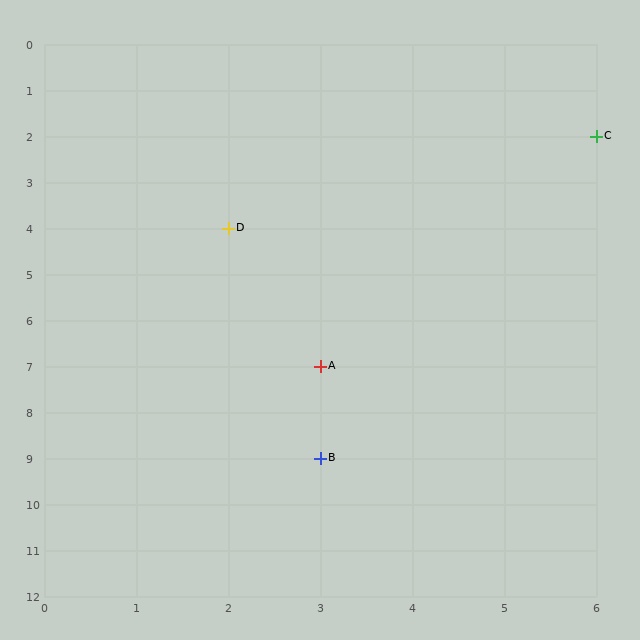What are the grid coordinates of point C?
Point C is at grid coordinates (6, 2).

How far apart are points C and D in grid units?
Points C and D are 4 columns and 2 rows apart (about 4.5 grid units diagonally).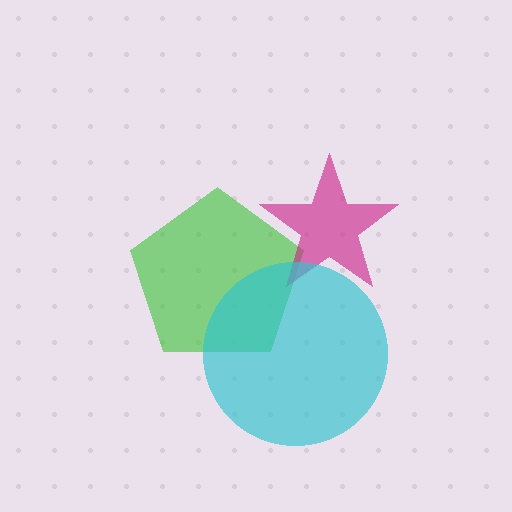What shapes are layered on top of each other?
The layered shapes are: a green pentagon, a magenta star, a cyan circle.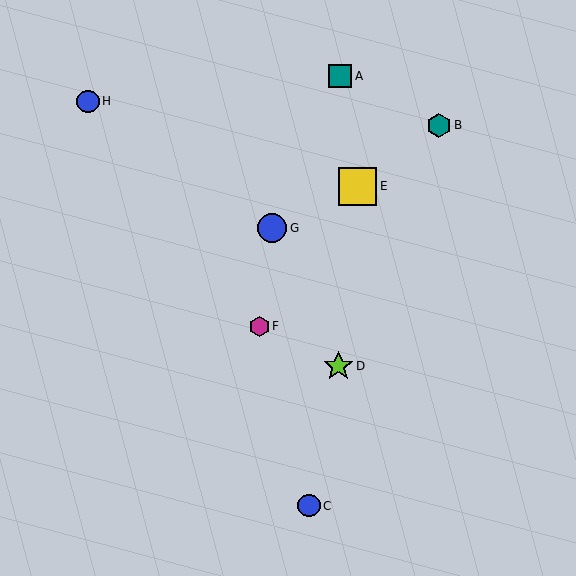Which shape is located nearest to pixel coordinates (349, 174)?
The yellow square (labeled E) at (358, 186) is nearest to that location.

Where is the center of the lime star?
The center of the lime star is at (338, 366).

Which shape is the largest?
The yellow square (labeled E) is the largest.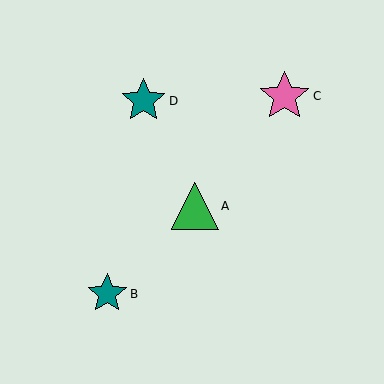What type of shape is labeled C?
Shape C is a pink star.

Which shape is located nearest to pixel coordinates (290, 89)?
The pink star (labeled C) at (284, 96) is nearest to that location.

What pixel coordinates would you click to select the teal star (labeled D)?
Click at (143, 101) to select the teal star D.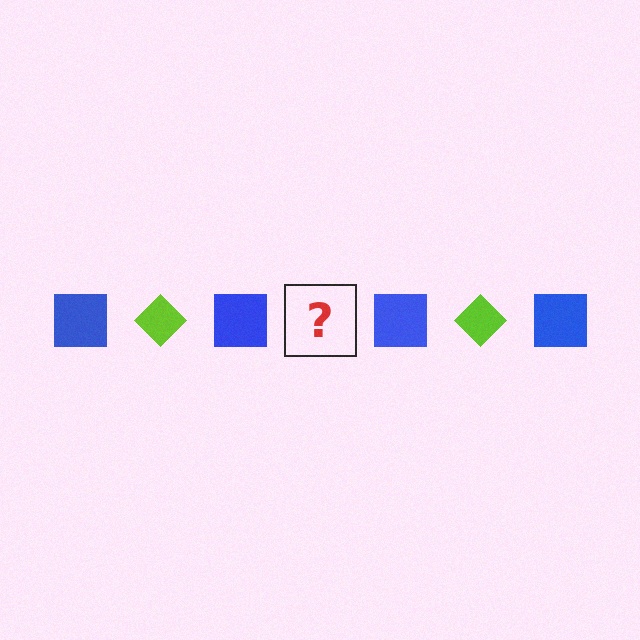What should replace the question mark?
The question mark should be replaced with a lime diamond.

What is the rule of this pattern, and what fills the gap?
The rule is that the pattern alternates between blue square and lime diamond. The gap should be filled with a lime diamond.